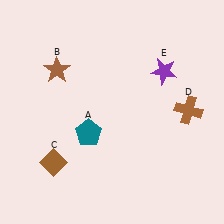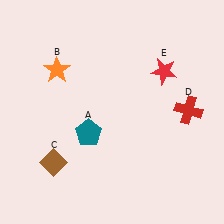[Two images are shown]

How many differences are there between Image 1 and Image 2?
There are 3 differences between the two images.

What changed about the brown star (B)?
In Image 1, B is brown. In Image 2, it changed to orange.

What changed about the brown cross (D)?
In Image 1, D is brown. In Image 2, it changed to red.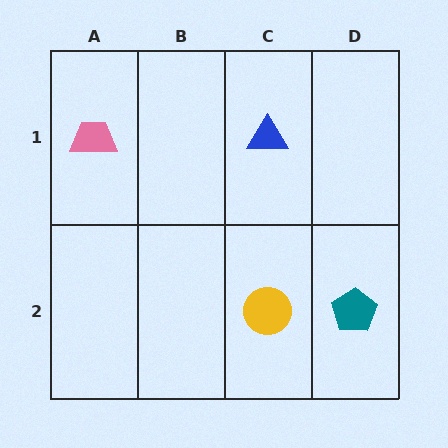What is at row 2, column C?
A yellow circle.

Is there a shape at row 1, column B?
No, that cell is empty.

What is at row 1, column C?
A blue triangle.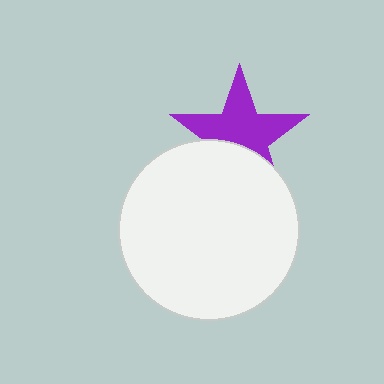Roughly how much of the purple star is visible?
About half of it is visible (roughly 64%).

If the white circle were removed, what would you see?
You would see the complete purple star.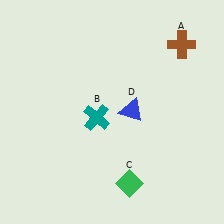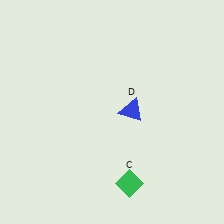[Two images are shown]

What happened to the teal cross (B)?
The teal cross (B) was removed in Image 2. It was in the bottom-left area of Image 1.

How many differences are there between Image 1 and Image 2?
There are 2 differences between the two images.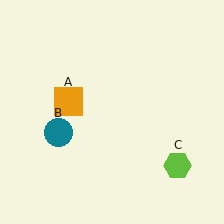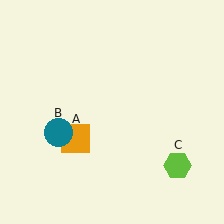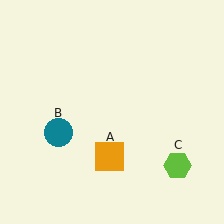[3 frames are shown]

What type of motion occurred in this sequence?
The orange square (object A) rotated counterclockwise around the center of the scene.